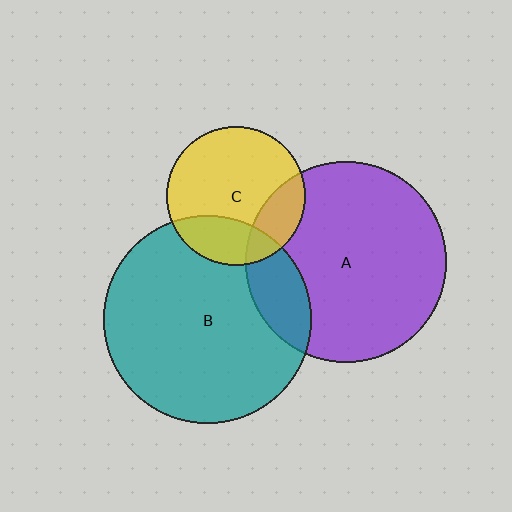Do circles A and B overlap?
Yes.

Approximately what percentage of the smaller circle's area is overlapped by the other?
Approximately 15%.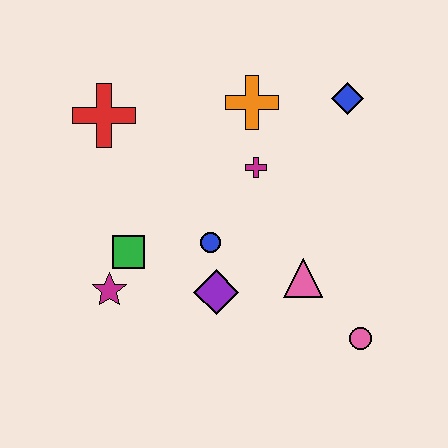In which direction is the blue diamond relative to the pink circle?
The blue diamond is above the pink circle.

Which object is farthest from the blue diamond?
The magenta star is farthest from the blue diamond.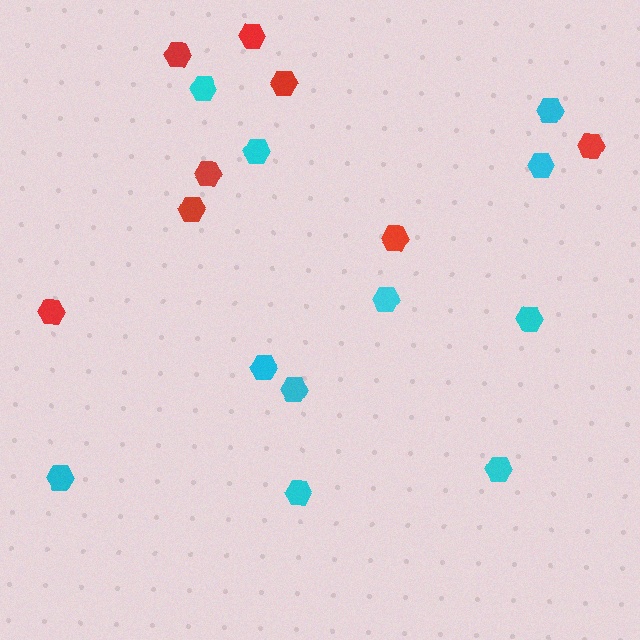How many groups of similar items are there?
There are 2 groups: one group of cyan hexagons (11) and one group of red hexagons (8).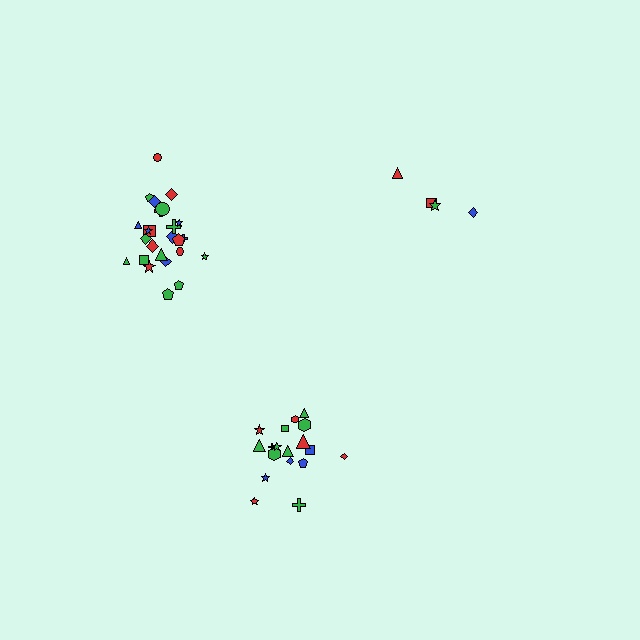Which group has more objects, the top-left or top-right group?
The top-left group.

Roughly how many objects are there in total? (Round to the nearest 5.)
Roughly 45 objects in total.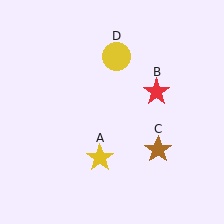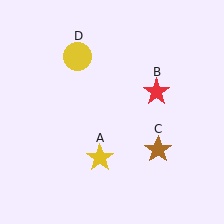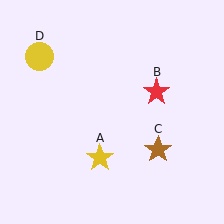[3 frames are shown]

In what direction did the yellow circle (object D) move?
The yellow circle (object D) moved left.